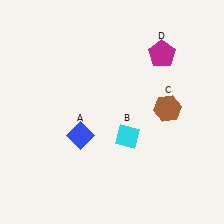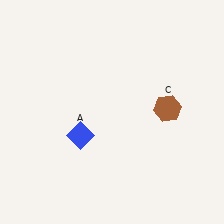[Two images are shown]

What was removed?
The cyan diamond (B), the magenta pentagon (D) were removed in Image 2.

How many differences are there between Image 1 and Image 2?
There are 2 differences between the two images.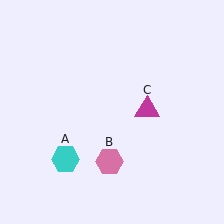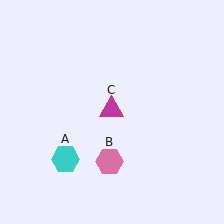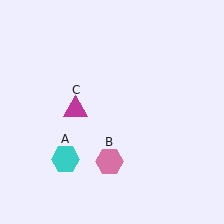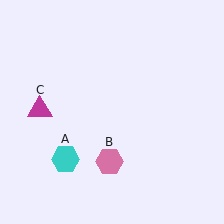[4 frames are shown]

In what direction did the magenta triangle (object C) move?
The magenta triangle (object C) moved left.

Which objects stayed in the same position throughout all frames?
Cyan hexagon (object A) and pink hexagon (object B) remained stationary.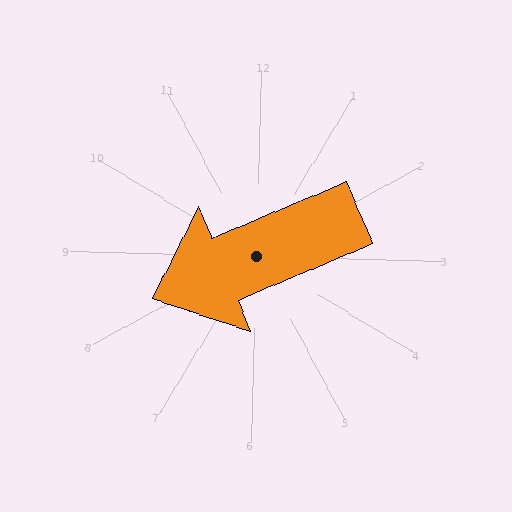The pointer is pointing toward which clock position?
Roughly 8 o'clock.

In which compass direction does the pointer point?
Southwest.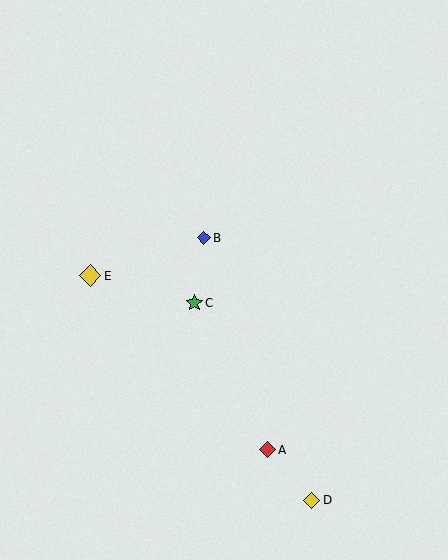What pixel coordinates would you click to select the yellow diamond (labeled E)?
Click at (90, 276) to select the yellow diamond E.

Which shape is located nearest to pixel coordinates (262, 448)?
The red diamond (labeled A) at (267, 450) is nearest to that location.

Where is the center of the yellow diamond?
The center of the yellow diamond is at (311, 500).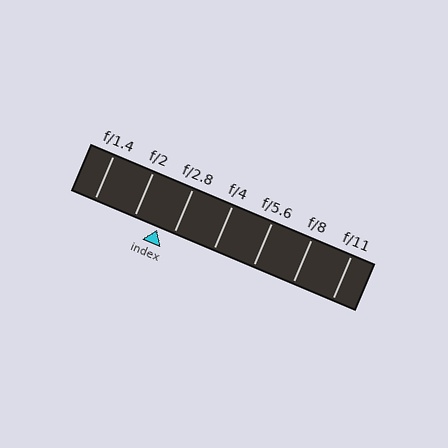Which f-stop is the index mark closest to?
The index mark is closest to f/2.8.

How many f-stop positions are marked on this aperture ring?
There are 7 f-stop positions marked.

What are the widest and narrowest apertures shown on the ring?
The widest aperture shown is f/1.4 and the narrowest is f/11.